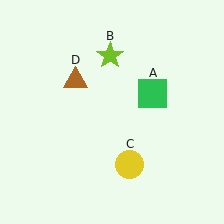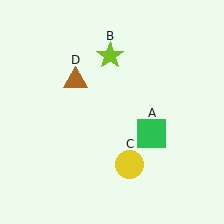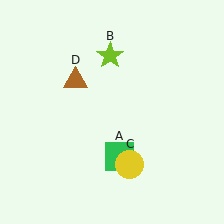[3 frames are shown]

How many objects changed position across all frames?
1 object changed position: green square (object A).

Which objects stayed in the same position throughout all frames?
Lime star (object B) and yellow circle (object C) and brown triangle (object D) remained stationary.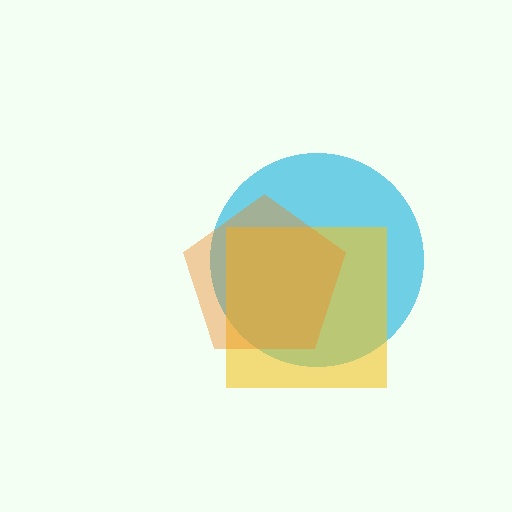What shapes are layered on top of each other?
The layered shapes are: a cyan circle, a yellow square, an orange pentagon.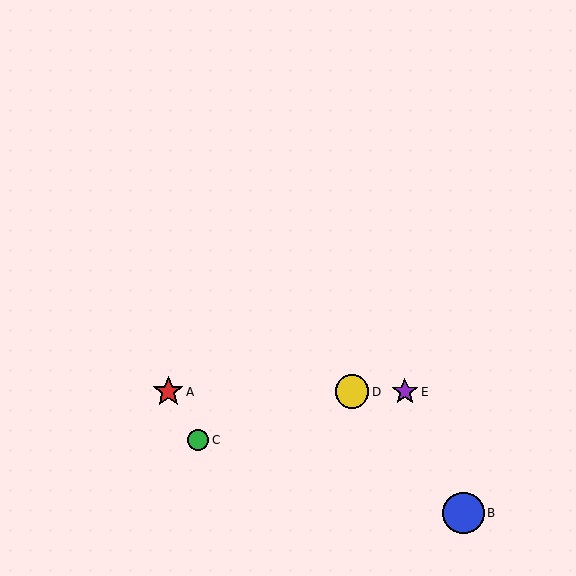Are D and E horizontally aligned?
Yes, both are at y≈392.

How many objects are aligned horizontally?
3 objects (A, D, E) are aligned horizontally.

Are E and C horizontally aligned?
No, E is at y≈392 and C is at y≈440.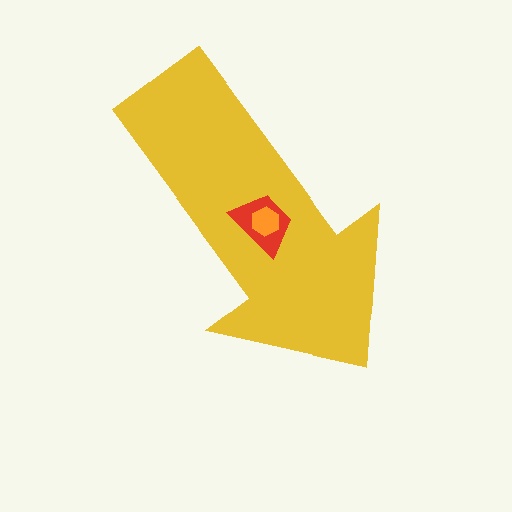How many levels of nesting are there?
3.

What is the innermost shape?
The orange hexagon.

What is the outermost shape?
The yellow arrow.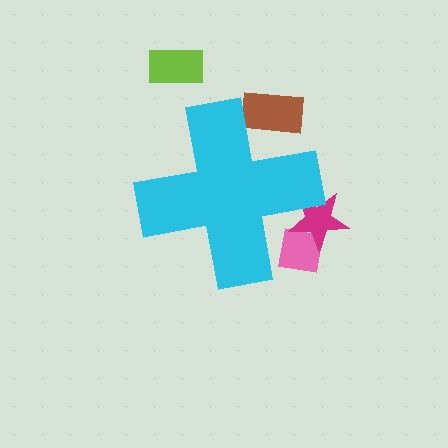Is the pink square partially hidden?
Yes, the pink square is partially hidden behind the cyan cross.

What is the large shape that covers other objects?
A cyan cross.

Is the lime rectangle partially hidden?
No, the lime rectangle is fully visible.